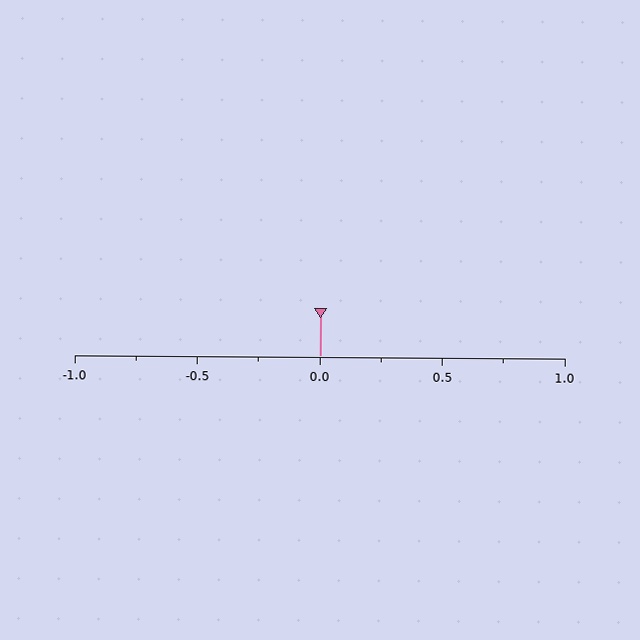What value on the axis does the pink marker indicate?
The marker indicates approximately 0.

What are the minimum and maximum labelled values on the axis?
The axis runs from -1.0 to 1.0.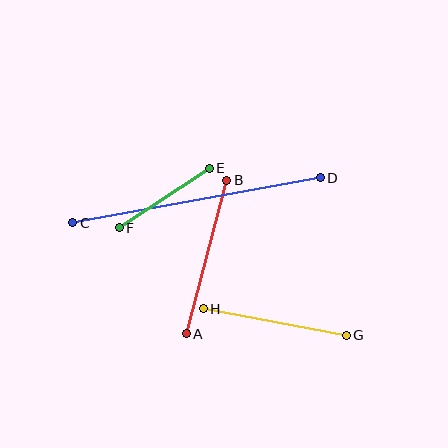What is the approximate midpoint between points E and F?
The midpoint is at approximately (164, 198) pixels.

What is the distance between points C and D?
The distance is approximately 252 pixels.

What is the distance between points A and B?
The distance is approximately 159 pixels.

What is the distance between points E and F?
The distance is approximately 108 pixels.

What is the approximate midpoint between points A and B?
The midpoint is at approximately (207, 257) pixels.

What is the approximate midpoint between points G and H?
The midpoint is at approximately (275, 322) pixels.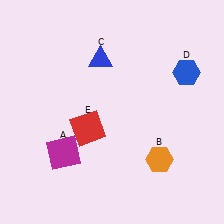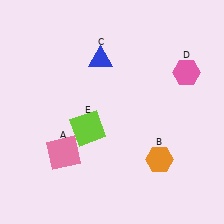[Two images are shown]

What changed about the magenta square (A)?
In Image 1, A is magenta. In Image 2, it changed to pink.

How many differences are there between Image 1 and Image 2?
There are 3 differences between the two images.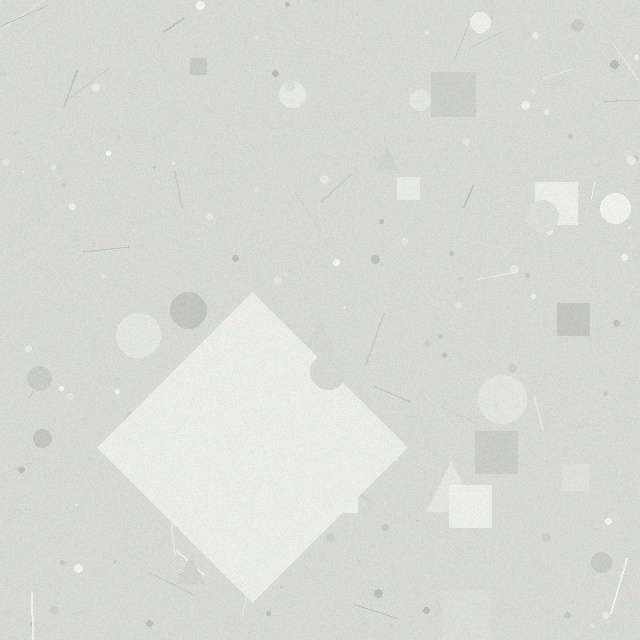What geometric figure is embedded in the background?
A diamond is embedded in the background.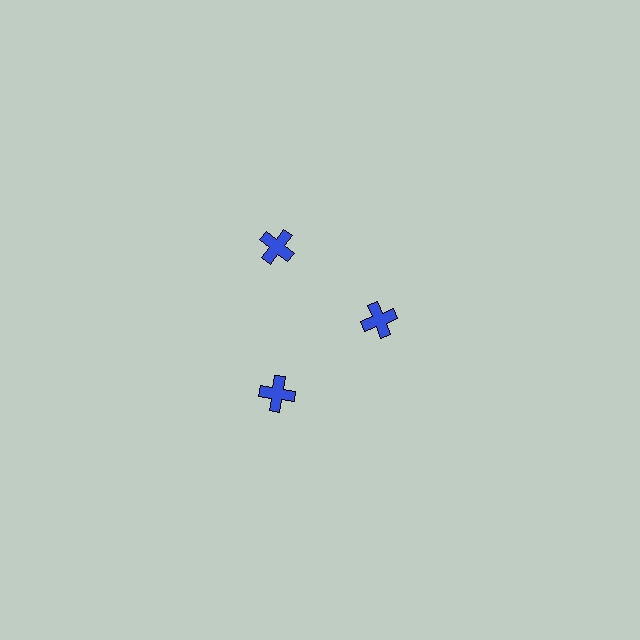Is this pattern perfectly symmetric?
No. The 3 blue crosses are arranged in a ring, but one element near the 3 o'clock position is pulled inward toward the center, breaking the 3-fold rotational symmetry.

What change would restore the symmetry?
The symmetry would be restored by moving it outward, back onto the ring so that all 3 crosses sit at equal angles and equal distance from the center.